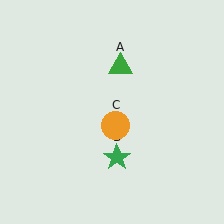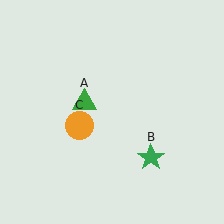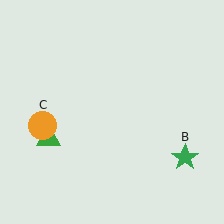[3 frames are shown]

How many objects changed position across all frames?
3 objects changed position: green triangle (object A), green star (object B), orange circle (object C).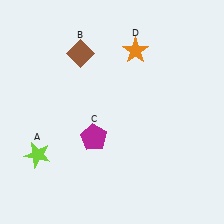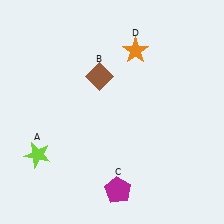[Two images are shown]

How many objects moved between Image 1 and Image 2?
2 objects moved between the two images.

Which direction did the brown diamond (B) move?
The brown diamond (B) moved down.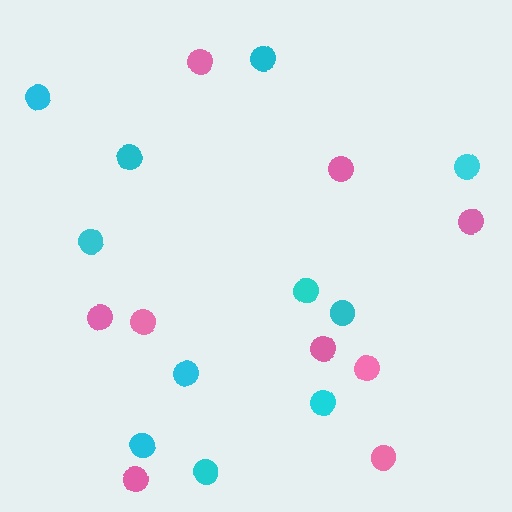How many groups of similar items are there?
There are 2 groups: one group of pink circles (9) and one group of cyan circles (11).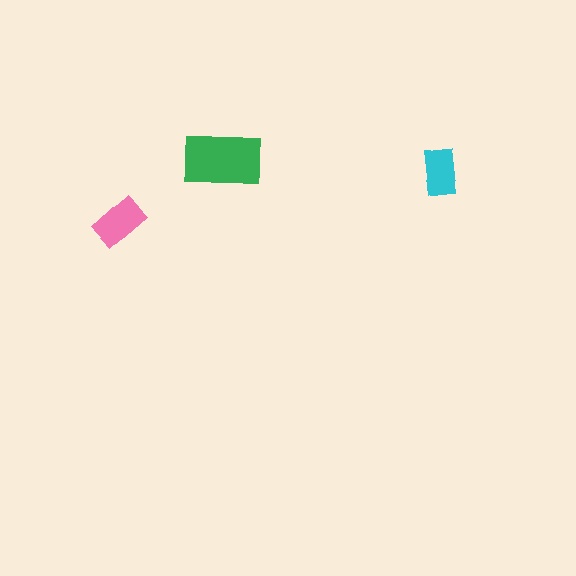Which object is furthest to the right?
The cyan rectangle is rightmost.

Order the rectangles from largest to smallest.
the green one, the pink one, the cyan one.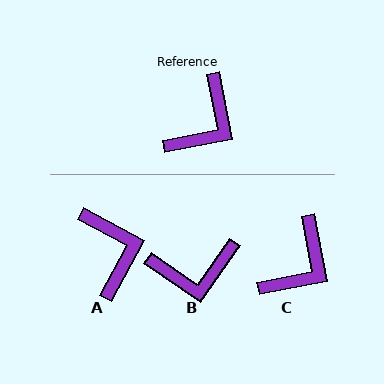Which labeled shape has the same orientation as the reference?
C.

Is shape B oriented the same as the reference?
No, it is off by about 46 degrees.